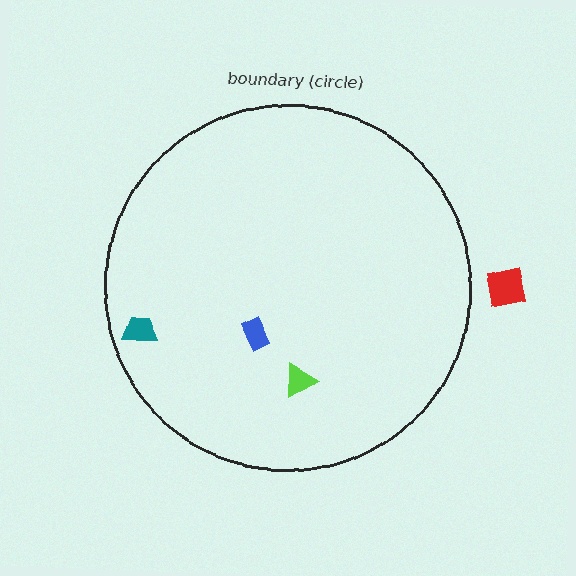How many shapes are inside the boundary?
3 inside, 1 outside.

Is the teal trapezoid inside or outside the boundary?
Inside.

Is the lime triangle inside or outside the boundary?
Inside.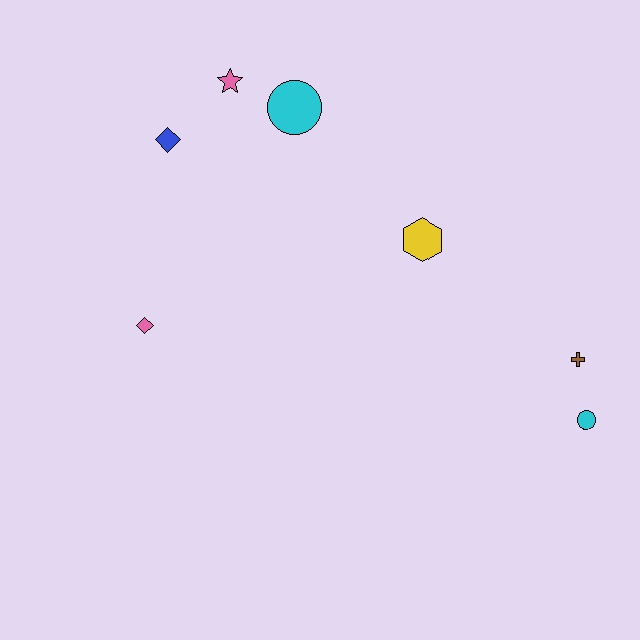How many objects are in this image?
There are 7 objects.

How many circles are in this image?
There are 2 circles.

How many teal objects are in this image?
There are no teal objects.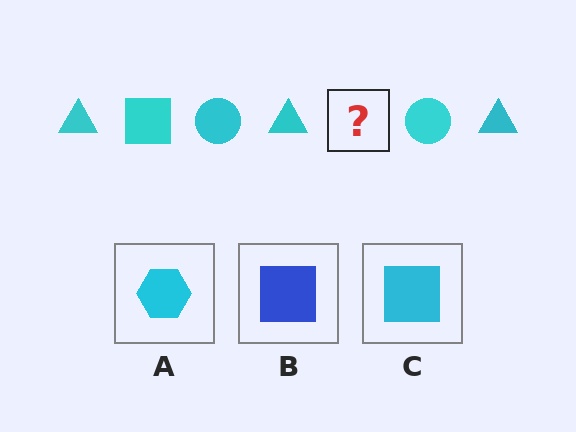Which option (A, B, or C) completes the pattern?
C.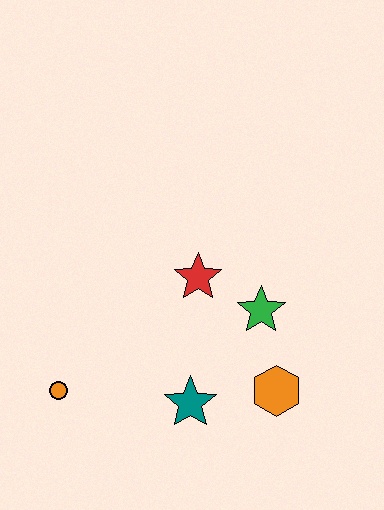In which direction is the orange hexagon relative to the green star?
The orange hexagon is below the green star.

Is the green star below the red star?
Yes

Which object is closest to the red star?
The green star is closest to the red star.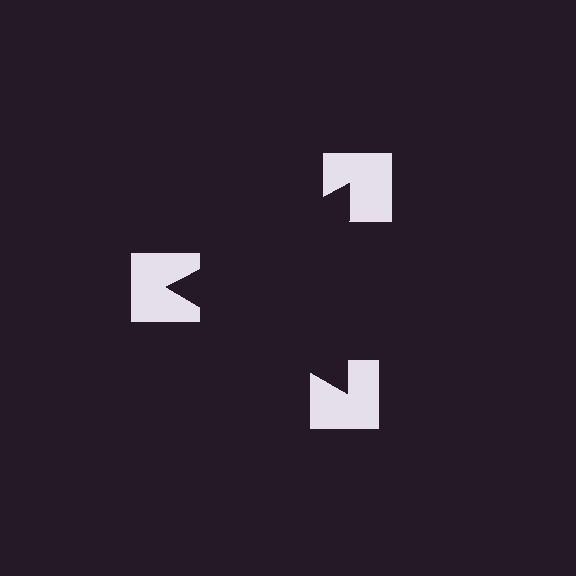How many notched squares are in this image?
There are 3 — one at each vertex of the illusory triangle.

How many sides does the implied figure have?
3 sides.